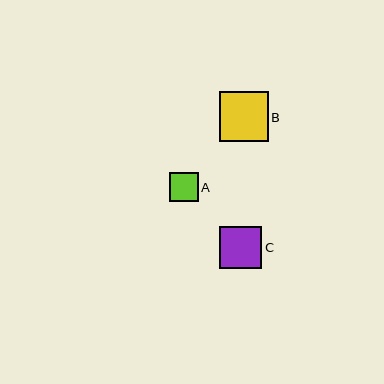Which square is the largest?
Square B is the largest with a size of approximately 49 pixels.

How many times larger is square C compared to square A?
Square C is approximately 1.4 times the size of square A.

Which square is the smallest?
Square A is the smallest with a size of approximately 29 pixels.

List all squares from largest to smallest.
From largest to smallest: B, C, A.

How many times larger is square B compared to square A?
Square B is approximately 1.7 times the size of square A.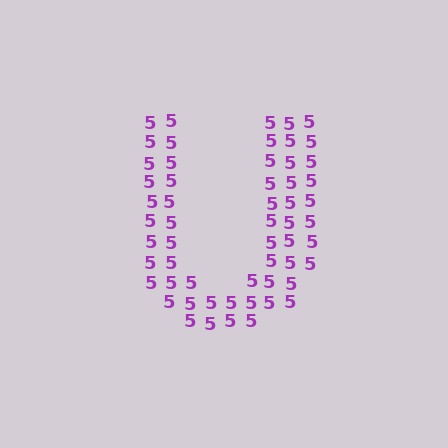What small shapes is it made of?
It is made of small digit 5's.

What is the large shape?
The large shape is the letter U.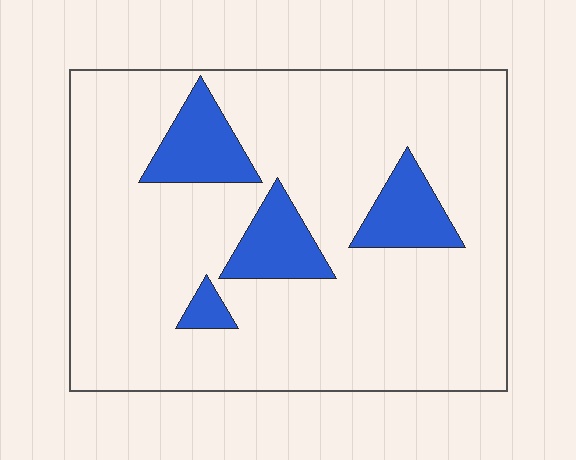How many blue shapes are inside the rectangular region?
4.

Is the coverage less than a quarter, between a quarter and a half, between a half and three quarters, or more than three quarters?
Less than a quarter.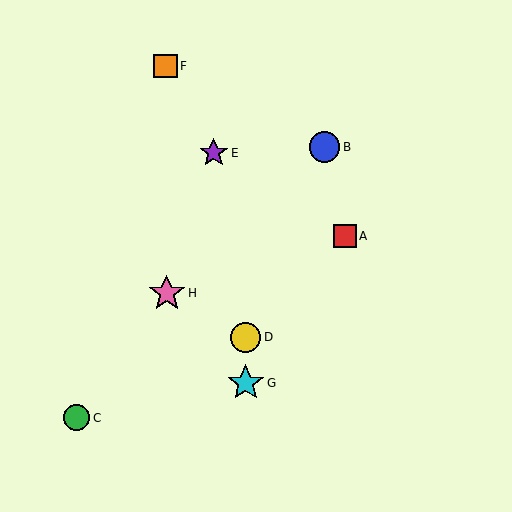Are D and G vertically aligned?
Yes, both are at x≈246.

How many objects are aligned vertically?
2 objects (D, G) are aligned vertically.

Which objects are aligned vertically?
Objects D, G are aligned vertically.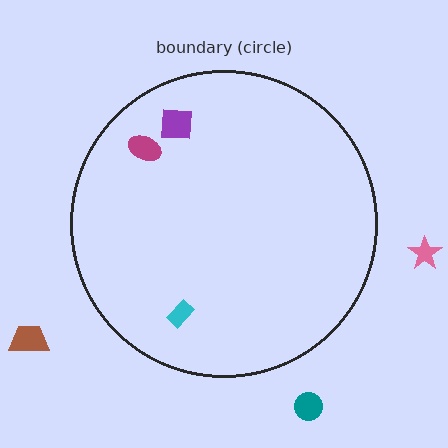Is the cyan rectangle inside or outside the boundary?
Inside.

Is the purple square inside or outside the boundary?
Inside.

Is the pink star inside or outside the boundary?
Outside.